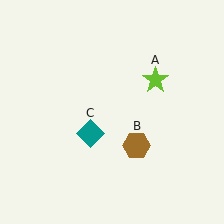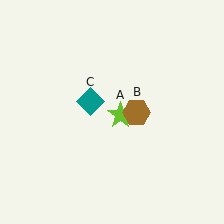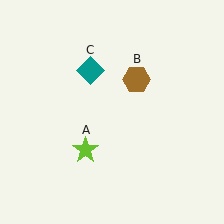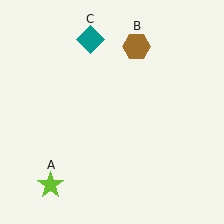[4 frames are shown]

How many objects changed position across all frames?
3 objects changed position: lime star (object A), brown hexagon (object B), teal diamond (object C).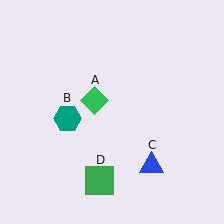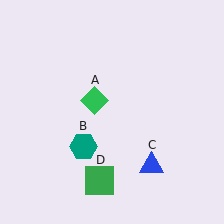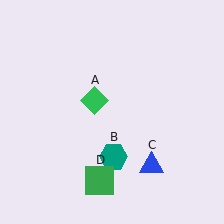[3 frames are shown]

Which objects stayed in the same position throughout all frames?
Green diamond (object A) and blue triangle (object C) and green square (object D) remained stationary.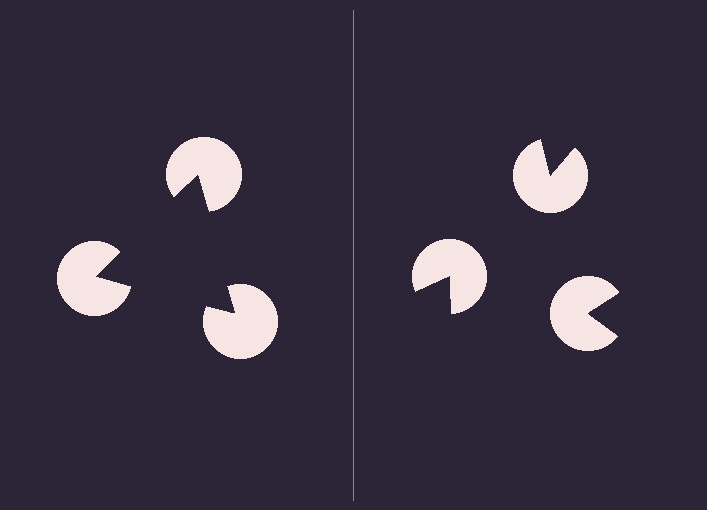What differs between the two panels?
The pac-man discs are positioned identically on both sides; only the wedge orientations differ. On the left they align to a triangle; on the right they are misaligned.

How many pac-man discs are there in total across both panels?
6 — 3 on each side.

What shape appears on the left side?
An illusory triangle.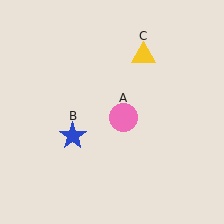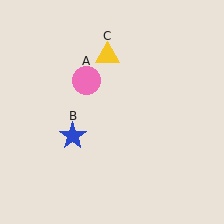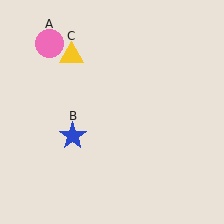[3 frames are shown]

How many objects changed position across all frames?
2 objects changed position: pink circle (object A), yellow triangle (object C).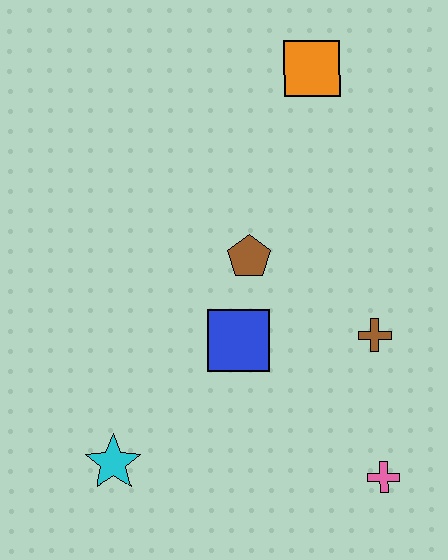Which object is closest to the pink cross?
The brown cross is closest to the pink cross.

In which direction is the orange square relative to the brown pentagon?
The orange square is above the brown pentagon.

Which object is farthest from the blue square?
The orange square is farthest from the blue square.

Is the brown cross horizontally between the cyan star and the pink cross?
Yes